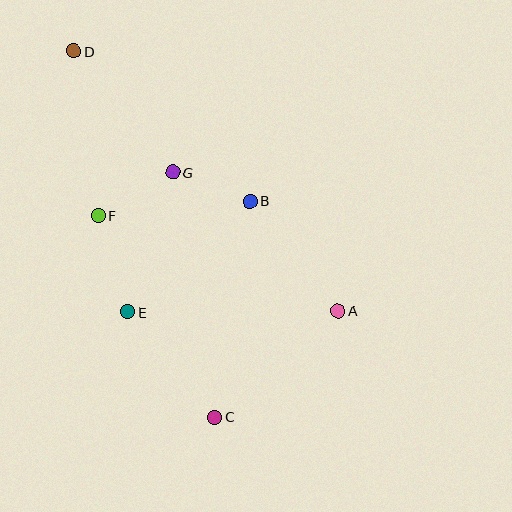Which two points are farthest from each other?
Points C and D are farthest from each other.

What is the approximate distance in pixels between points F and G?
The distance between F and G is approximately 86 pixels.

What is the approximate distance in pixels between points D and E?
The distance between D and E is approximately 266 pixels.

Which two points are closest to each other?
Points B and G are closest to each other.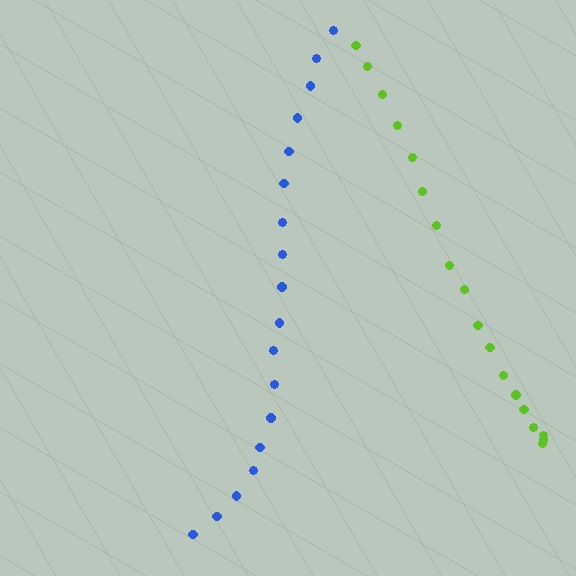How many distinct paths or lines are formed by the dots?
There are 2 distinct paths.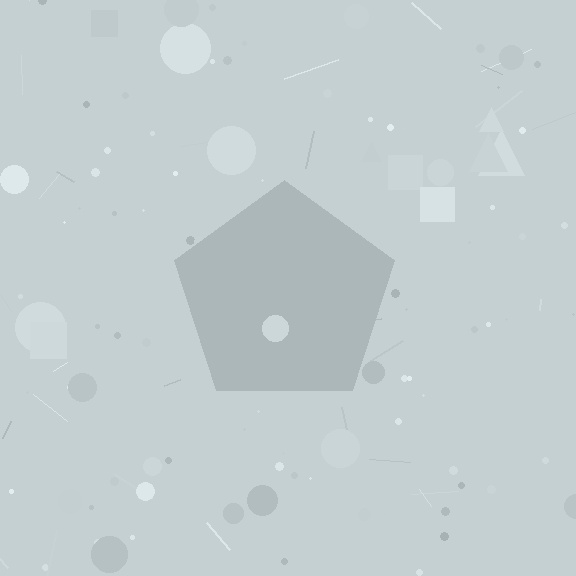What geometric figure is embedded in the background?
A pentagon is embedded in the background.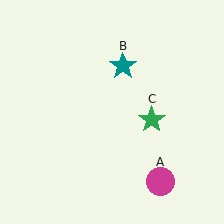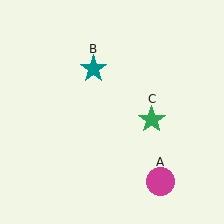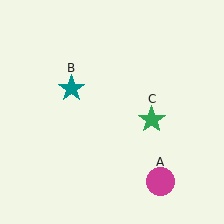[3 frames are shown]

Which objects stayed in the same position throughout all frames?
Magenta circle (object A) and green star (object C) remained stationary.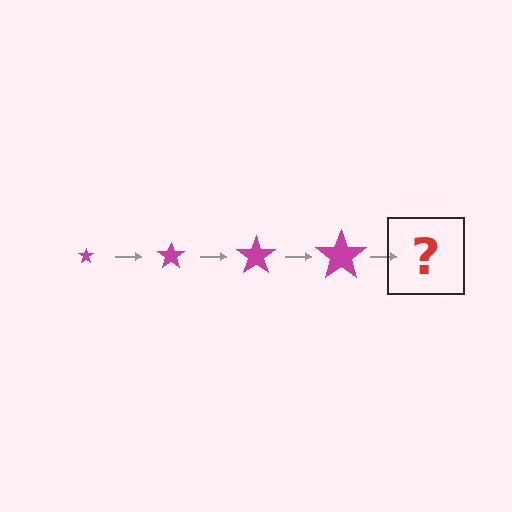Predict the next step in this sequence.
The next step is a magenta star, larger than the previous one.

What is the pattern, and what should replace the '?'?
The pattern is that the star gets progressively larger each step. The '?' should be a magenta star, larger than the previous one.